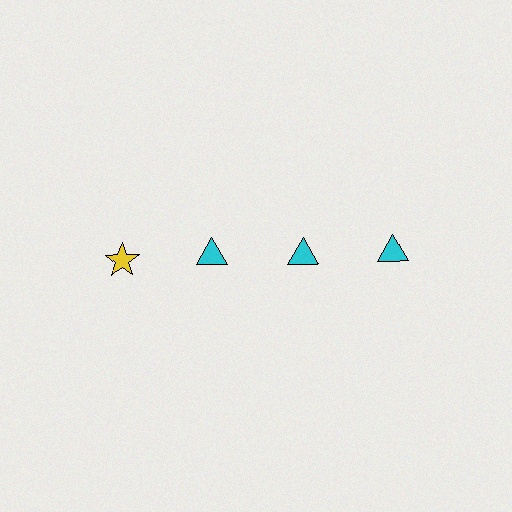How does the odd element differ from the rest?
It differs in both color (yellow instead of cyan) and shape (star instead of triangle).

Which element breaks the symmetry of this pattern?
The yellow star in the top row, leftmost column breaks the symmetry. All other shapes are cyan triangles.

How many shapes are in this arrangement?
There are 4 shapes arranged in a grid pattern.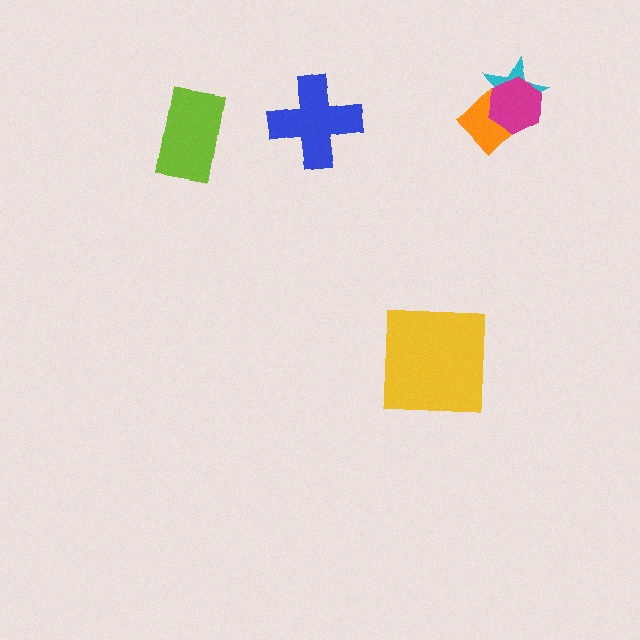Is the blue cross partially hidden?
No, no other shape covers it.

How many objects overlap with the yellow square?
0 objects overlap with the yellow square.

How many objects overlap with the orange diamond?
2 objects overlap with the orange diamond.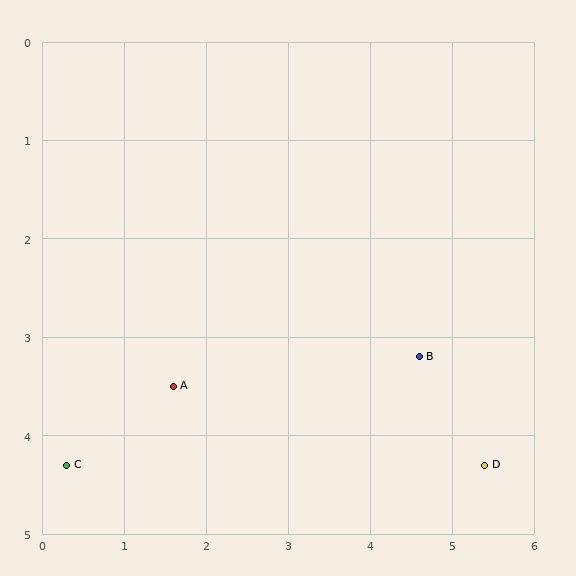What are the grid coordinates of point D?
Point D is at approximately (5.4, 4.3).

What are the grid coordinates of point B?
Point B is at approximately (4.6, 3.2).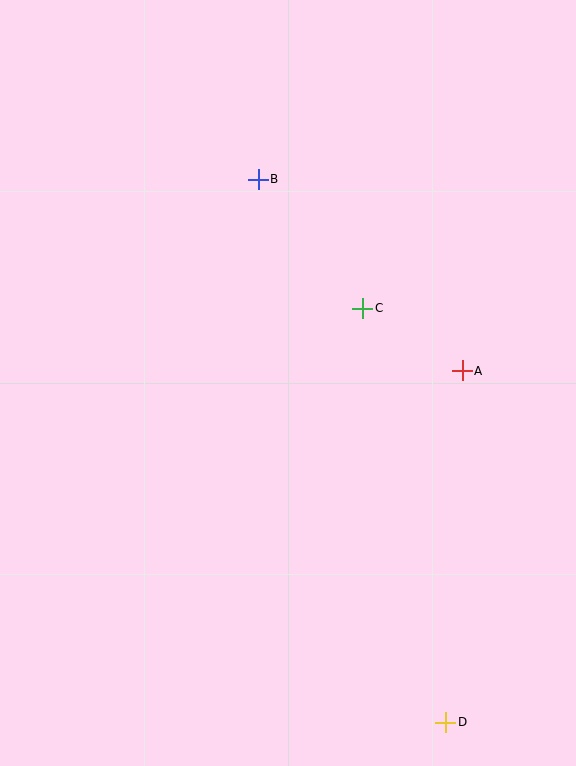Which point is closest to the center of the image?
Point C at (363, 308) is closest to the center.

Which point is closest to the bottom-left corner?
Point D is closest to the bottom-left corner.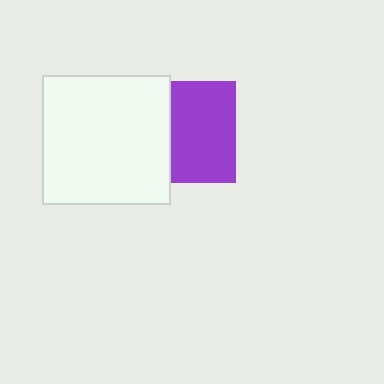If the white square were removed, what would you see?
You would see the complete purple square.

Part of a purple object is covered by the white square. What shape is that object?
It is a square.